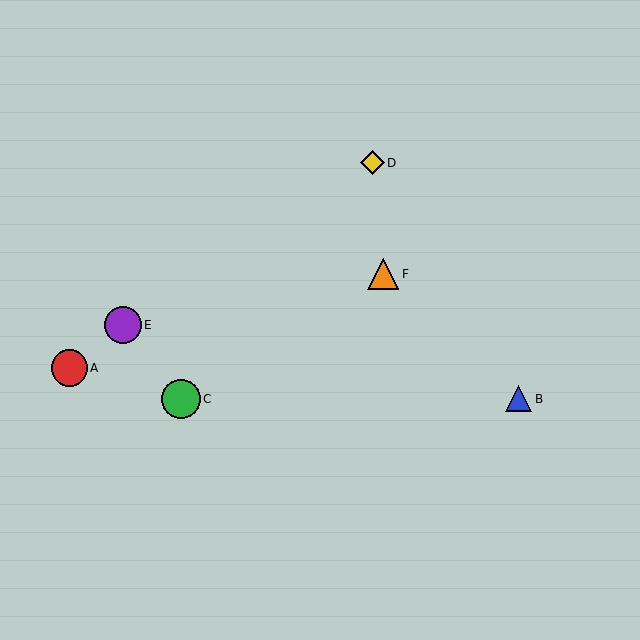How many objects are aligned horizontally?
2 objects (B, C) are aligned horizontally.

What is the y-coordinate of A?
Object A is at y≈368.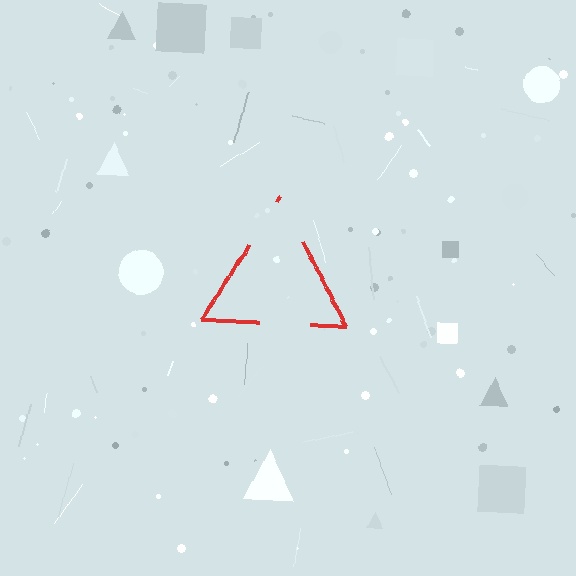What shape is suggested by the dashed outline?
The dashed outline suggests a triangle.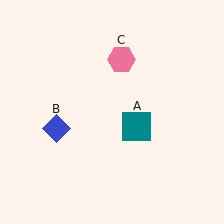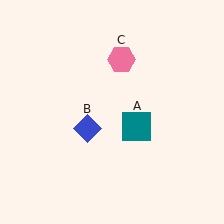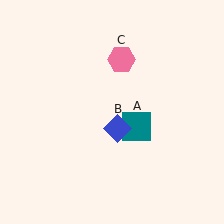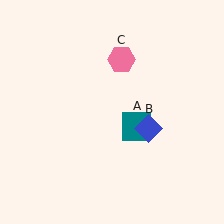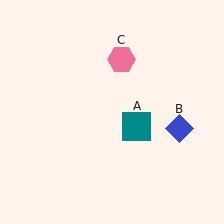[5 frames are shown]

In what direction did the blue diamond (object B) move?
The blue diamond (object B) moved right.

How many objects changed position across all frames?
1 object changed position: blue diamond (object B).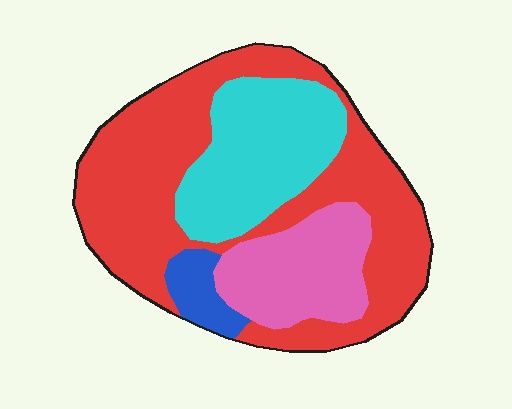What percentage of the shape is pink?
Pink covers roughly 20% of the shape.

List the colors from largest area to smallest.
From largest to smallest: red, cyan, pink, blue.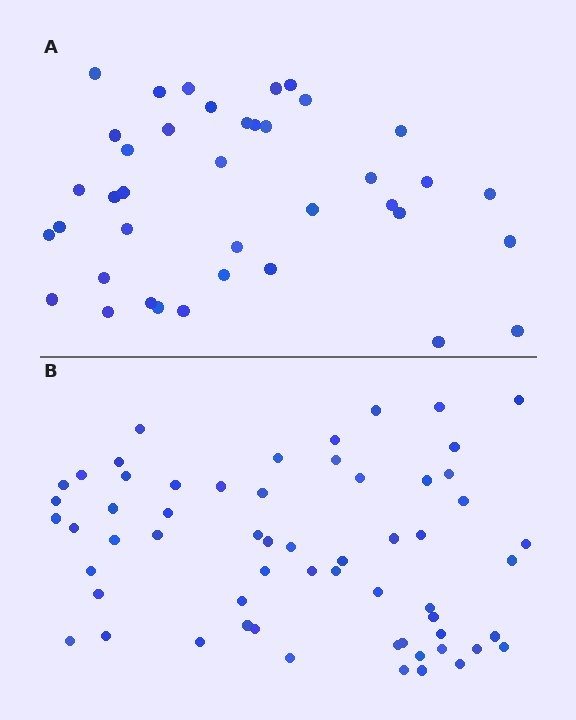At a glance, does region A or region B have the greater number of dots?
Region B (the bottom region) has more dots.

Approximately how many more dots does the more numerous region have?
Region B has approximately 20 more dots than region A.